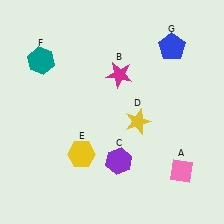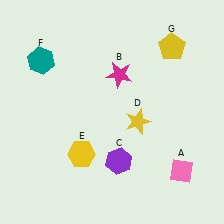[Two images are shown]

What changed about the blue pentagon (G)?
In Image 1, G is blue. In Image 2, it changed to yellow.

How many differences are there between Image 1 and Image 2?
There is 1 difference between the two images.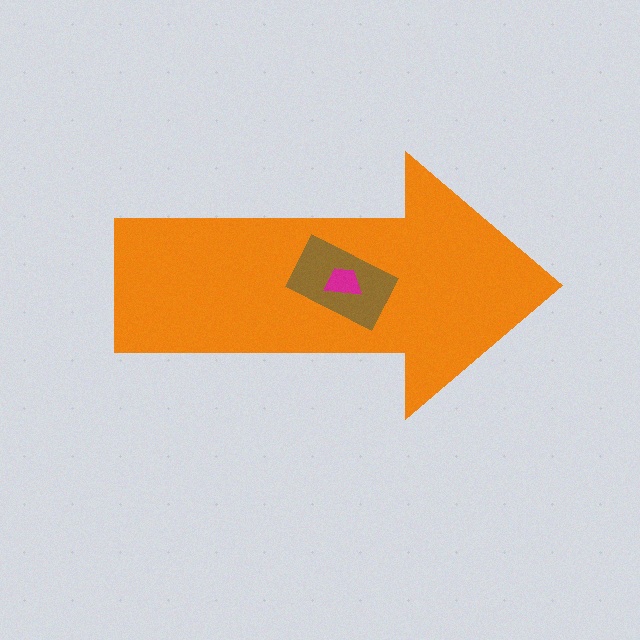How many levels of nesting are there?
3.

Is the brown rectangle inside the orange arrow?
Yes.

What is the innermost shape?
The magenta trapezoid.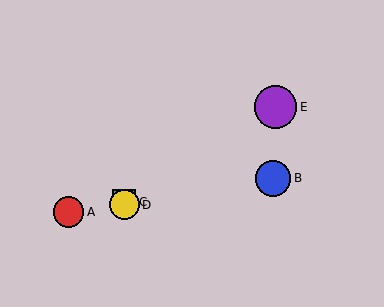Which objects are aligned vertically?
Objects C, D are aligned vertically.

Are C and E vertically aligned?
No, C is at x≈124 and E is at x≈275.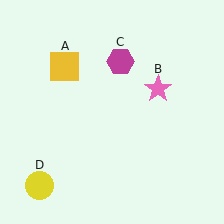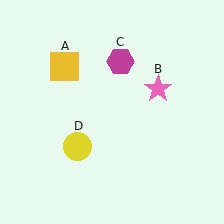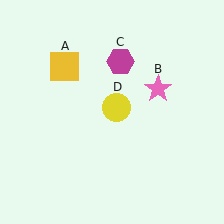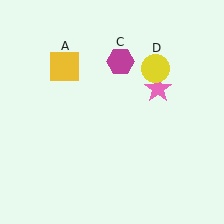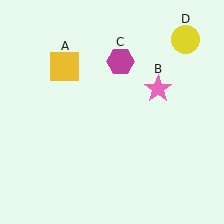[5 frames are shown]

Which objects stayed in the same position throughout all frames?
Yellow square (object A) and pink star (object B) and magenta hexagon (object C) remained stationary.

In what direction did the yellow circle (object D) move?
The yellow circle (object D) moved up and to the right.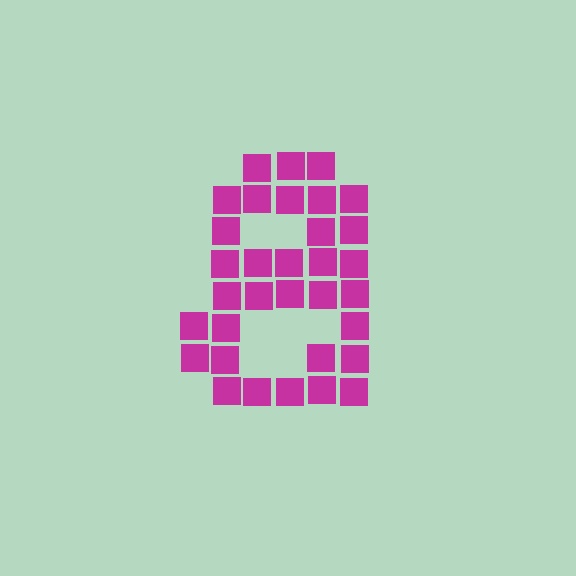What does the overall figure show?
The overall figure shows the digit 8.